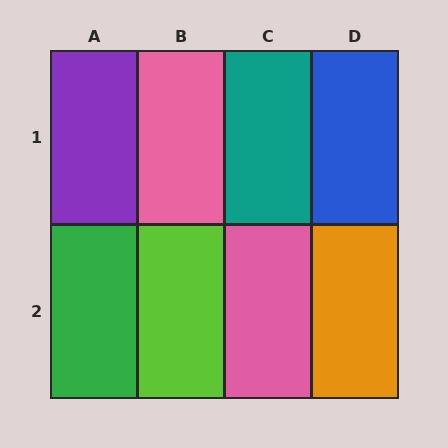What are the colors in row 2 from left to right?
Green, lime, pink, orange.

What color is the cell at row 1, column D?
Blue.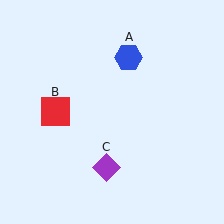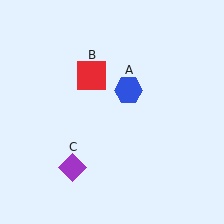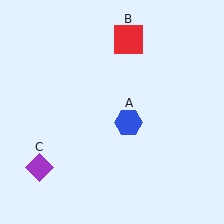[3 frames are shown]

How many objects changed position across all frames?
3 objects changed position: blue hexagon (object A), red square (object B), purple diamond (object C).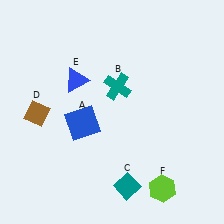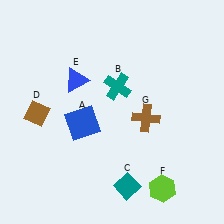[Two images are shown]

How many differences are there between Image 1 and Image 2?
There is 1 difference between the two images.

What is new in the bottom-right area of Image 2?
A brown cross (G) was added in the bottom-right area of Image 2.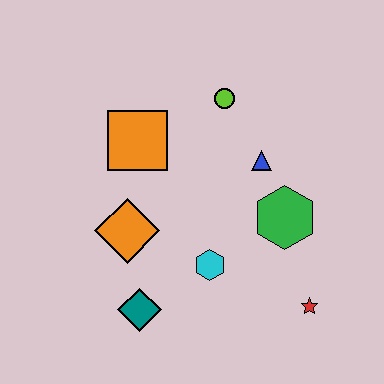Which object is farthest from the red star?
The orange square is farthest from the red star.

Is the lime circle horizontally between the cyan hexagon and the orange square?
No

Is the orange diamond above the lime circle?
No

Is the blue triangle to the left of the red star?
Yes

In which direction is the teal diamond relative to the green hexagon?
The teal diamond is to the left of the green hexagon.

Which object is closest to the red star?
The green hexagon is closest to the red star.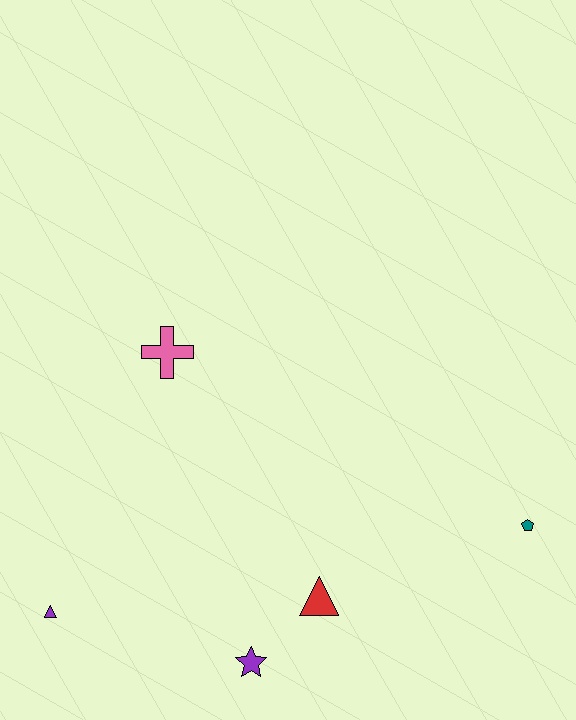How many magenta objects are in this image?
There are no magenta objects.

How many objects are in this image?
There are 5 objects.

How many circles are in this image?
There are no circles.